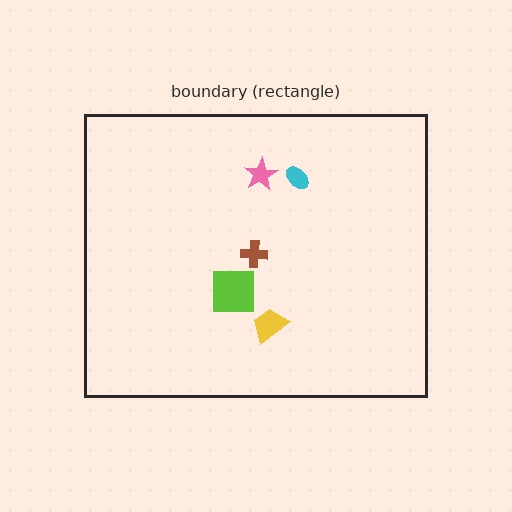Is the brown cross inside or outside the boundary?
Inside.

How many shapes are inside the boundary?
5 inside, 0 outside.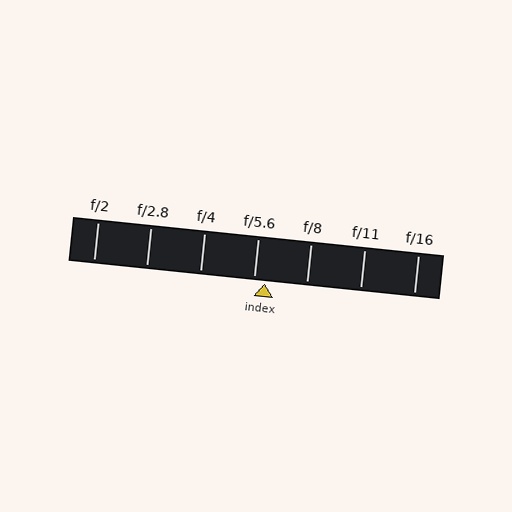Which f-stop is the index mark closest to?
The index mark is closest to f/5.6.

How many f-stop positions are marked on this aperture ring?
There are 7 f-stop positions marked.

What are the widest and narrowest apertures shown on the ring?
The widest aperture shown is f/2 and the narrowest is f/16.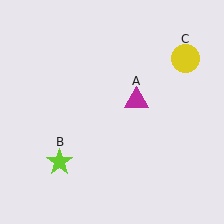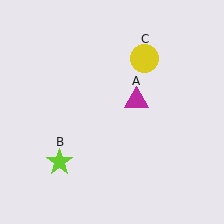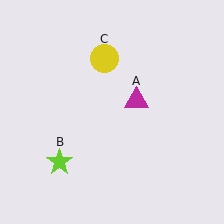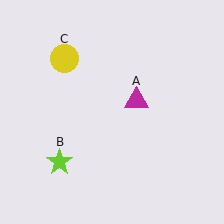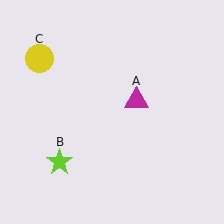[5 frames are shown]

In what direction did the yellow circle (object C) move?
The yellow circle (object C) moved left.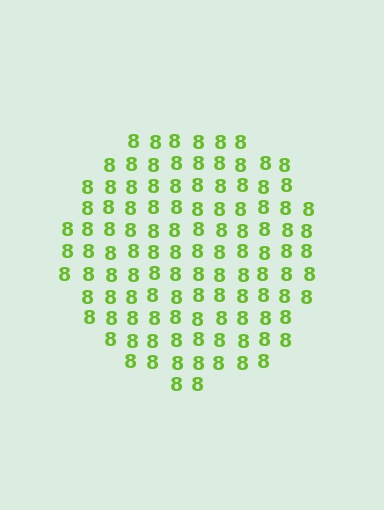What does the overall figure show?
The overall figure shows a circle.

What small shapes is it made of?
It is made of small digit 8's.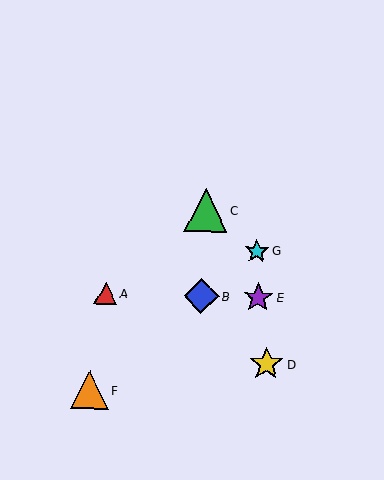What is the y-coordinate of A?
Object A is at y≈293.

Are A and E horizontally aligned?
Yes, both are at y≈293.